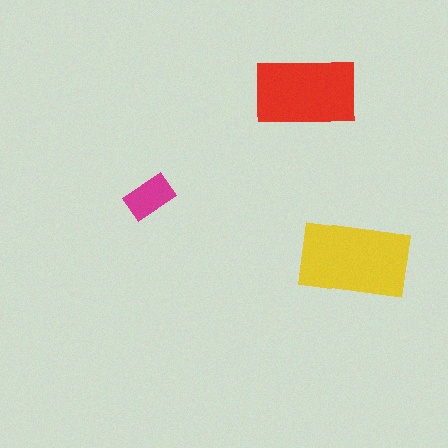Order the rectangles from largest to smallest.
the yellow one, the red one, the magenta one.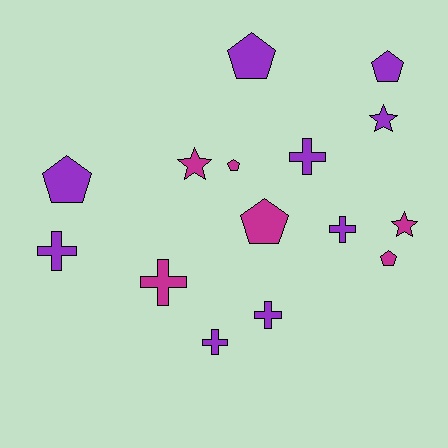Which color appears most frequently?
Purple, with 9 objects.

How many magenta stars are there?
There are 2 magenta stars.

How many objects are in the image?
There are 15 objects.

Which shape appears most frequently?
Cross, with 6 objects.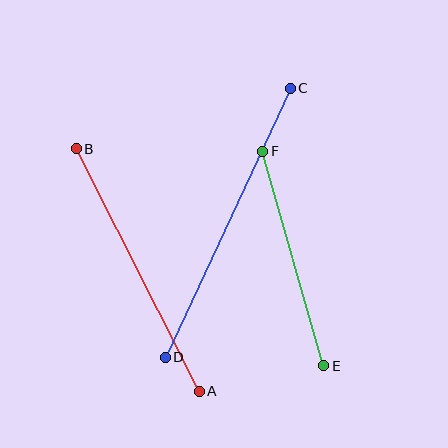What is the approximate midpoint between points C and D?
The midpoint is at approximately (228, 223) pixels.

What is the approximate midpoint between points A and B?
The midpoint is at approximately (138, 270) pixels.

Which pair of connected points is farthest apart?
Points C and D are farthest apart.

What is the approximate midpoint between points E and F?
The midpoint is at approximately (293, 258) pixels.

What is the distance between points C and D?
The distance is approximately 297 pixels.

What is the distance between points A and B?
The distance is approximately 272 pixels.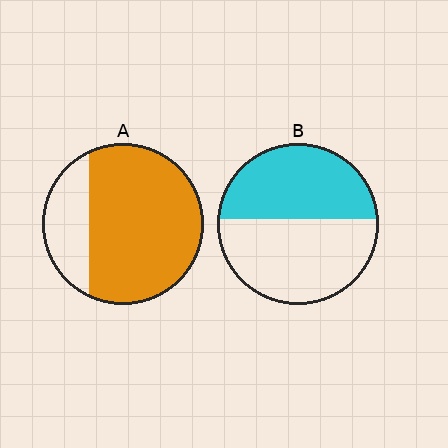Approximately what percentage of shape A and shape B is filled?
A is approximately 75% and B is approximately 45%.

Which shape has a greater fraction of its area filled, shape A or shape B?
Shape A.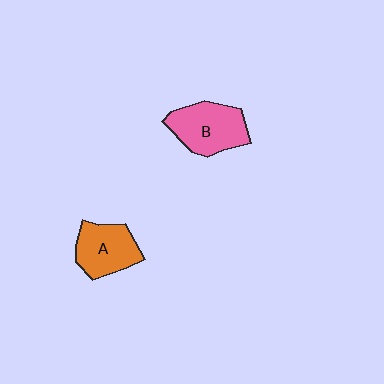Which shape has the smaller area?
Shape A (orange).